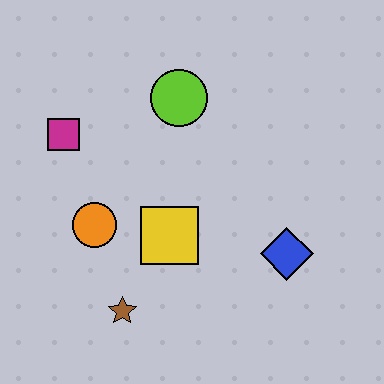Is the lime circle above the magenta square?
Yes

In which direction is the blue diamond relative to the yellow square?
The blue diamond is to the right of the yellow square.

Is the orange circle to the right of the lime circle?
No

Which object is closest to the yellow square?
The orange circle is closest to the yellow square.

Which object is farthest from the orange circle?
The blue diamond is farthest from the orange circle.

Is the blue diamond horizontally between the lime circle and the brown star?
No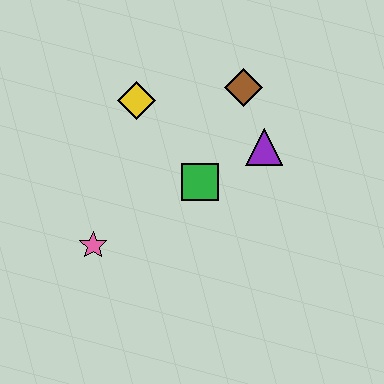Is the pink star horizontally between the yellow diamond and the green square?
No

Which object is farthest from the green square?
The pink star is farthest from the green square.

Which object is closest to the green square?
The purple triangle is closest to the green square.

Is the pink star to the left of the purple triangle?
Yes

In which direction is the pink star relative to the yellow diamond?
The pink star is below the yellow diamond.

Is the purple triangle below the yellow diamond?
Yes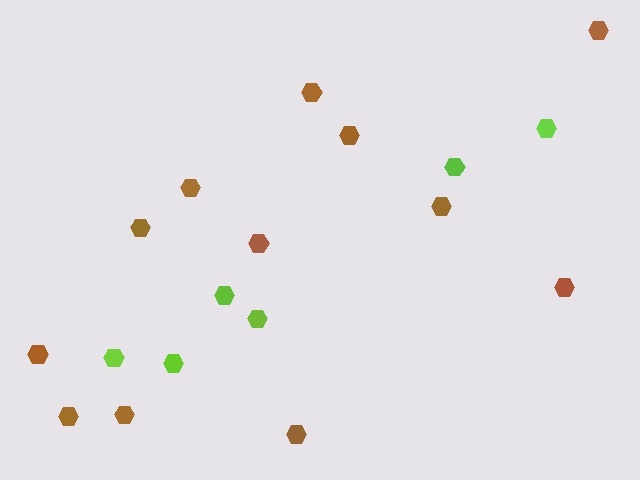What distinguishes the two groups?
There are 2 groups: one group of brown hexagons (12) and one group of lime hexagons (6).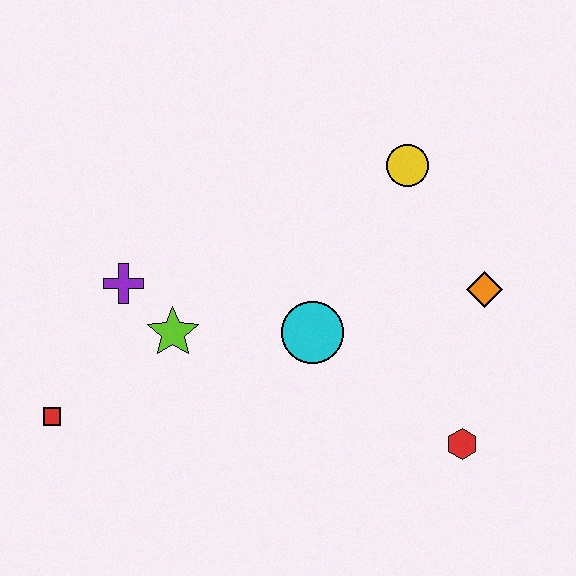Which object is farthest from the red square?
The orange diamond is farthest from the red square.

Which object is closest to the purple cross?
The lime star is closest to the purple cross.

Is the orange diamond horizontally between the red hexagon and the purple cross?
No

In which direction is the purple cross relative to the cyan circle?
The purple cross is to the left of the cyan circle.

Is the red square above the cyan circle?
No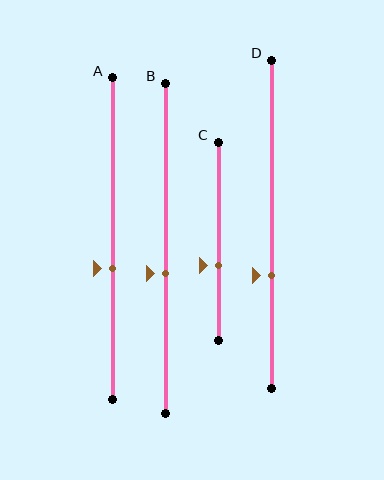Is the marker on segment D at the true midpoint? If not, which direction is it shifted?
No, the marker on segment D is shifted downward by about 16% of the segment length.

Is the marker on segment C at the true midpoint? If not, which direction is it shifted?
No, the marker on segment C is shifted downward by about 12% of the segment length.